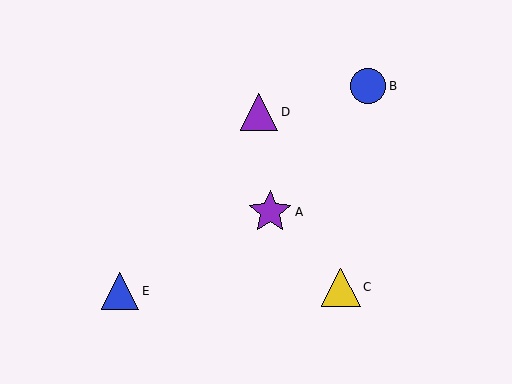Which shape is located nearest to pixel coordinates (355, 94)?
The blue circle (labeled B) at (368, 86) is nearest to that location.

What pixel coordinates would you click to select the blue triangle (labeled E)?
Click at (120, 291) to select the blue triangle E.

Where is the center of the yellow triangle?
The center of the yellow triangle is at (341, 287).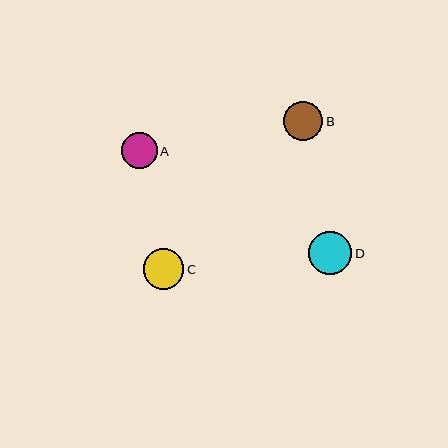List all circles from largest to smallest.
From largest to smallest: D, C, B, A.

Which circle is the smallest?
Circle A is the smallest with a size of approximately 36 pixels.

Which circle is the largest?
Circle D is the largest with a size of approximately 43 pixels.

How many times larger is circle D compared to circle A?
Circle D is approximately 1.2 times the size of circle A.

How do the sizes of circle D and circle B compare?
Circle D and circle B are approximately the same size.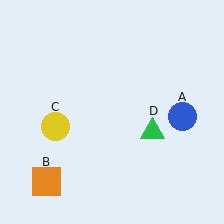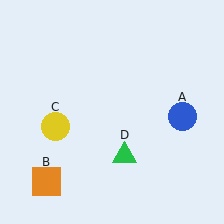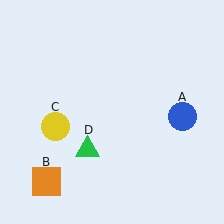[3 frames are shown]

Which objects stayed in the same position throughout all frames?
Blue circle (object A) and orange square (object B) and yellow circle (object C) remained stationary.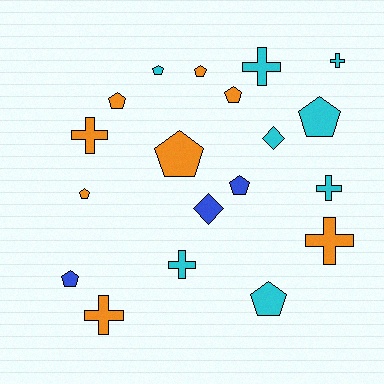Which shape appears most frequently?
Pentagon, with 10 objects.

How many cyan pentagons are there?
There are 3 cyan pentagons.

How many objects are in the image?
There are 19 objects.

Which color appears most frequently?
Cyan, with 8 objects.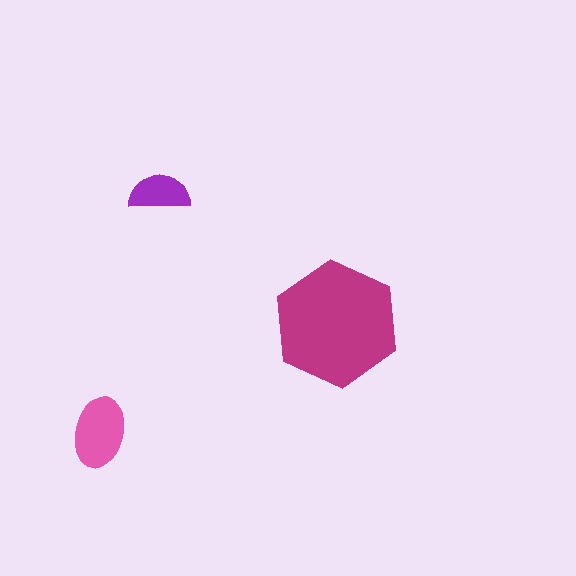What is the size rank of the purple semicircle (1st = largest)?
3rd.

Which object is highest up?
The purple semicircle is topmost.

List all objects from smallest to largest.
The purple semicircle, the pink ellipse, the magenta hexagon.